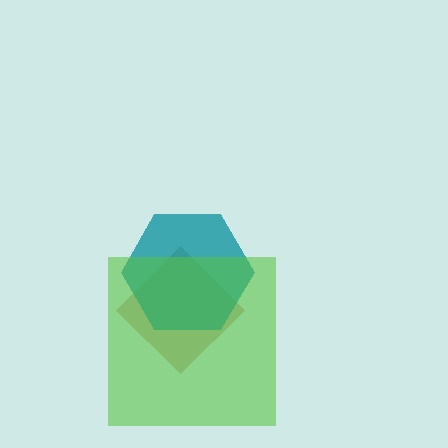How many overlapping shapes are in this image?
There are 3 overlapping shapes in the image.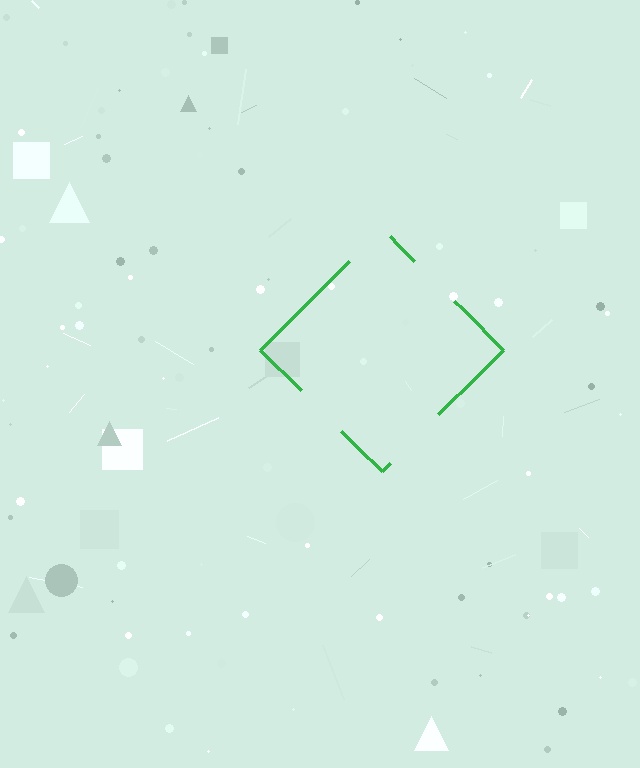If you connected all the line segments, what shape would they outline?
They would outline a diamond.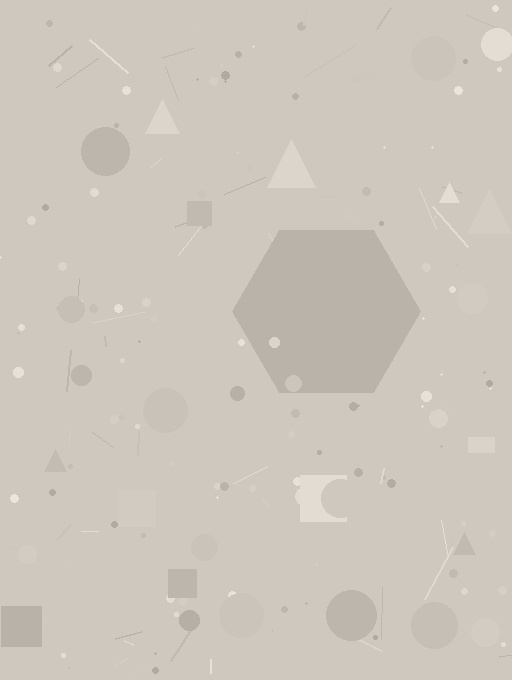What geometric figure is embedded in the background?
A hexagon is embedded in the background.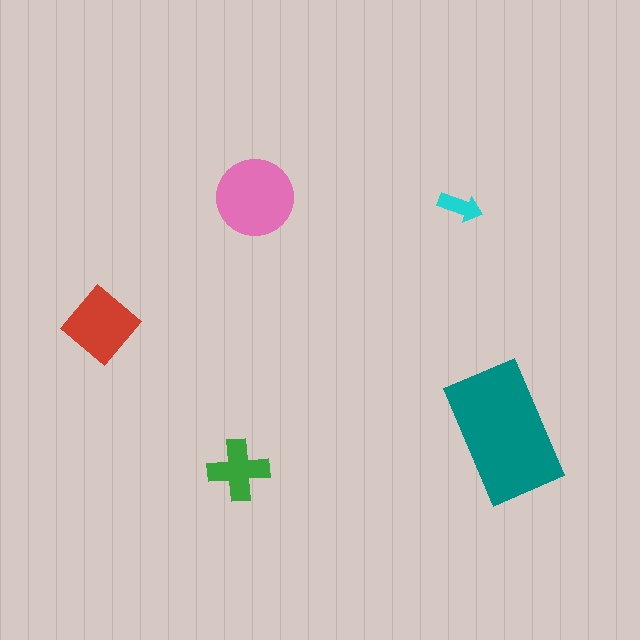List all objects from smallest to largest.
The cyan arrow, the green cross, the red diamond, the pink circle, the teal rectangle.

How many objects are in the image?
There are 5 objects in the image.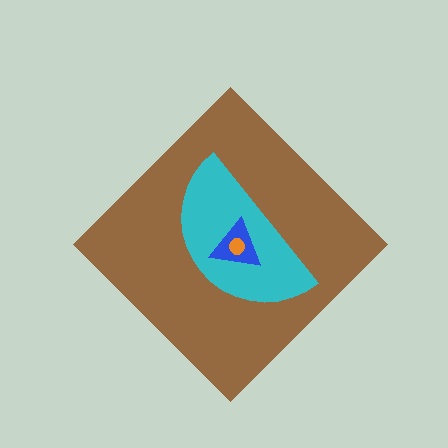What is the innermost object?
The orange circle.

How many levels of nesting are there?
4.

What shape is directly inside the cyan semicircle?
The blue triangle.